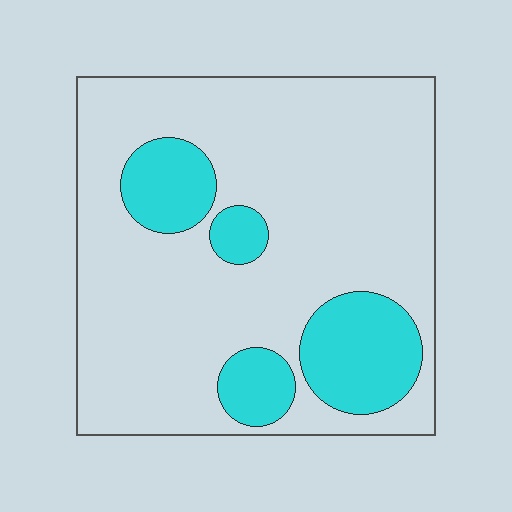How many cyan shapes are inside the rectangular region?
4.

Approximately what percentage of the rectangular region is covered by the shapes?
Approximately 20%.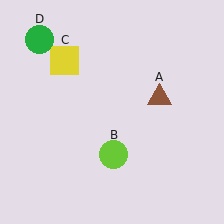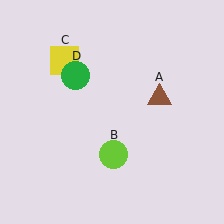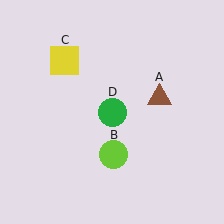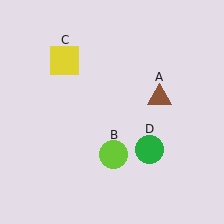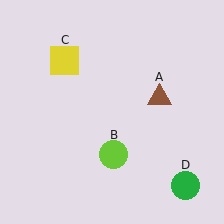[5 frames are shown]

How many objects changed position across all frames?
1 object changed position: green circle (object D).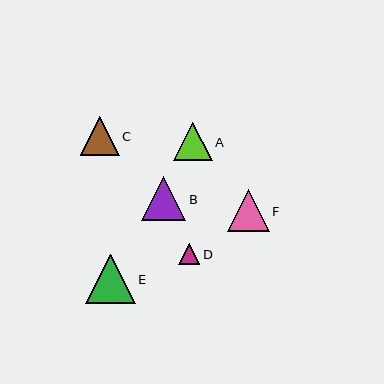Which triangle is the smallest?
Triangle D is the smallest with a size of approximately 21 pixels.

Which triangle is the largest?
Triangle E is the largest with a size of approximately 50 pixels.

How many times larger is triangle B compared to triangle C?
Triangle B is approximately 1.1 times the size of triangle C.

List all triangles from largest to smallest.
From largest to smallest: E, B, F, C, A, D.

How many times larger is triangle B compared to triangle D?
Triangle B is approximately 2.0 times the size of triangle D.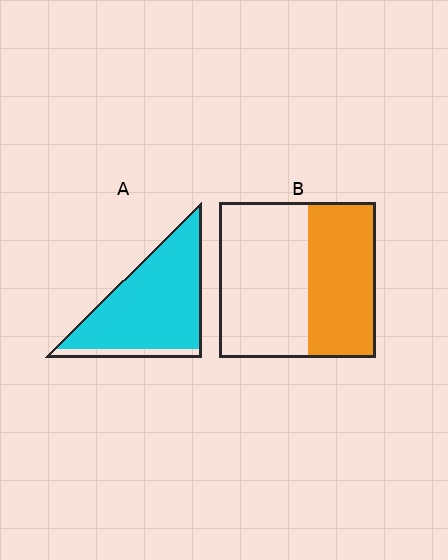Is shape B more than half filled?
No.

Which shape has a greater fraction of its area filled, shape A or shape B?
Shape A.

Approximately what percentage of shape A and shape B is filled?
A is approximately 90% and B is approximately 45%.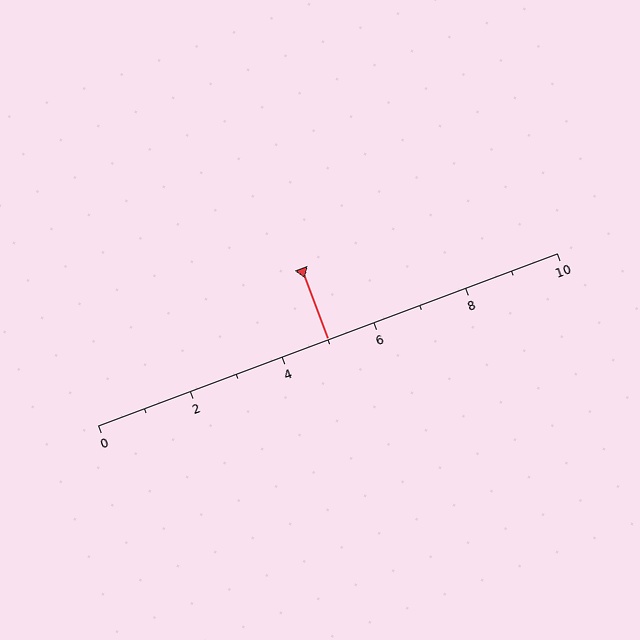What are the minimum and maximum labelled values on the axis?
The axis runs from 0 to 10.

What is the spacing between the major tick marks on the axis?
The major ticks are spaced 2 apart.